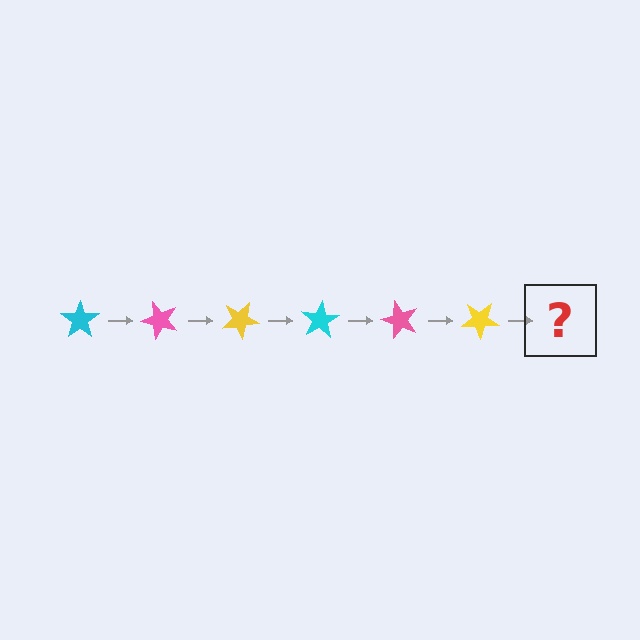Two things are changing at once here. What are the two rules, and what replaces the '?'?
The two rules are that it rotates 50 degrees each step and the color cycles through cyan, pink, and yellow. The '?' should be a cyan star, rotated 300 degrees from the start.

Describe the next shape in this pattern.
It should be a cyan star, rotated 300 degrees from the start.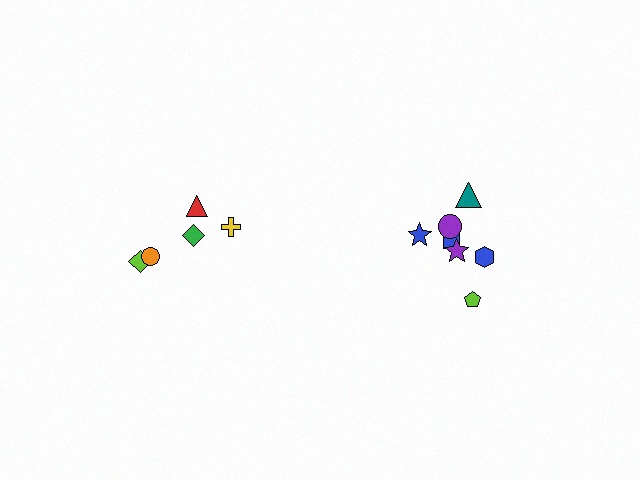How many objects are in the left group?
There are 5 objects.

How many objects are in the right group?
There are 7 objects.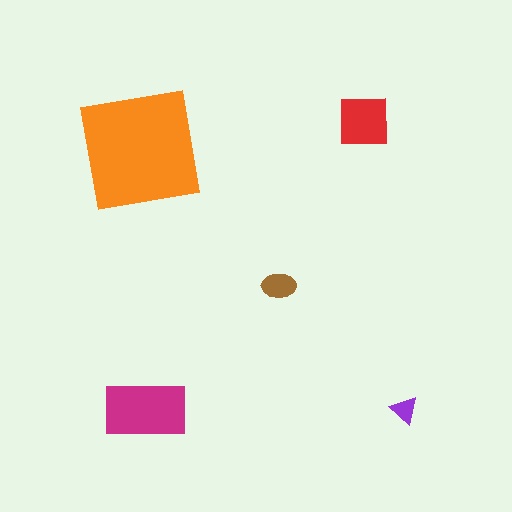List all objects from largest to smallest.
The orange square, the magenta rectangle, the red square, the brown ellipse, the purple triangle.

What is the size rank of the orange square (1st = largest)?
1st.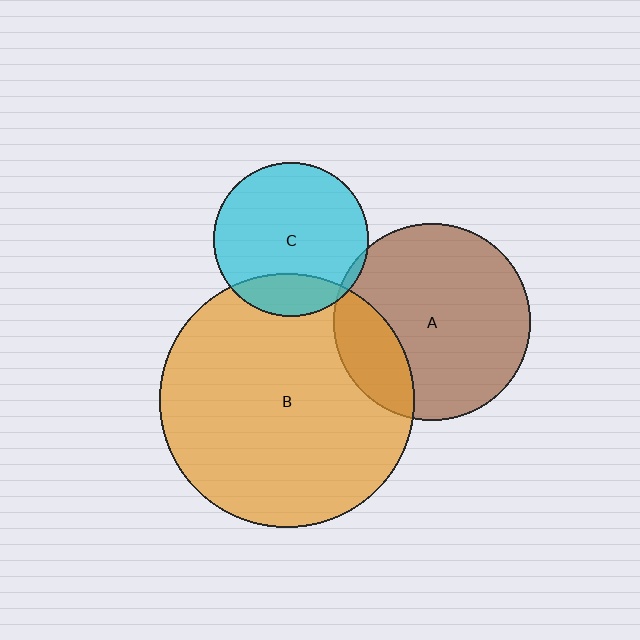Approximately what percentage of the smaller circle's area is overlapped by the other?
Approximately 20%.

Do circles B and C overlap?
Yes.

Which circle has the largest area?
Circle B (orange).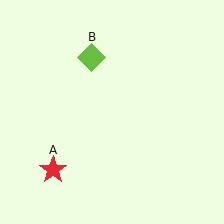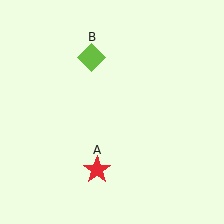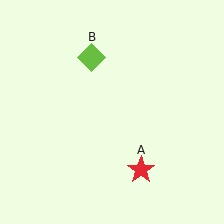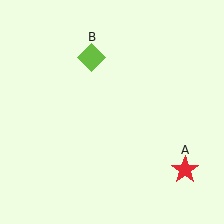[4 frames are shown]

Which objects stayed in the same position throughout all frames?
Lime diamond (object B) remained stationary.